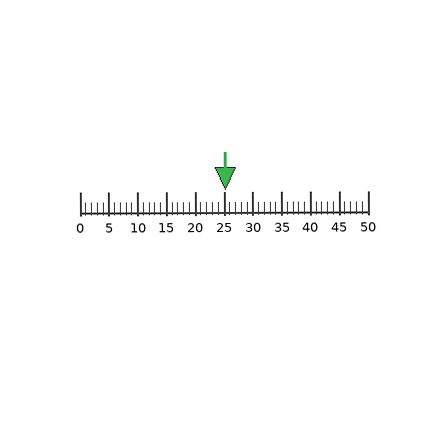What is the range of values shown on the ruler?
The ruler shows values from 0 to 50.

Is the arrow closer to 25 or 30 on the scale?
The arrow is closer to 25.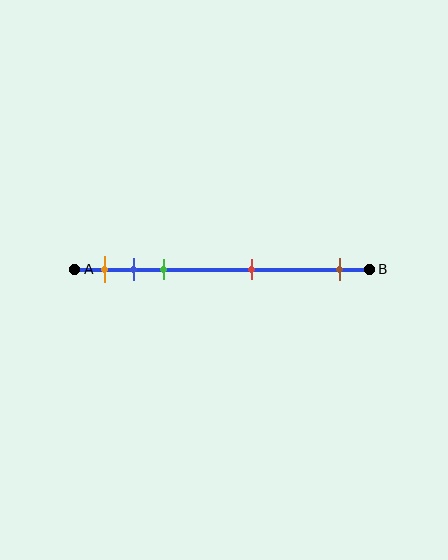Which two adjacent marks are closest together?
The blue and green marks are the closest adjacent pair.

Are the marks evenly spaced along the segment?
No, the marks are not evenly spaced.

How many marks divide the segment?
There are 5 marks dividing the segment.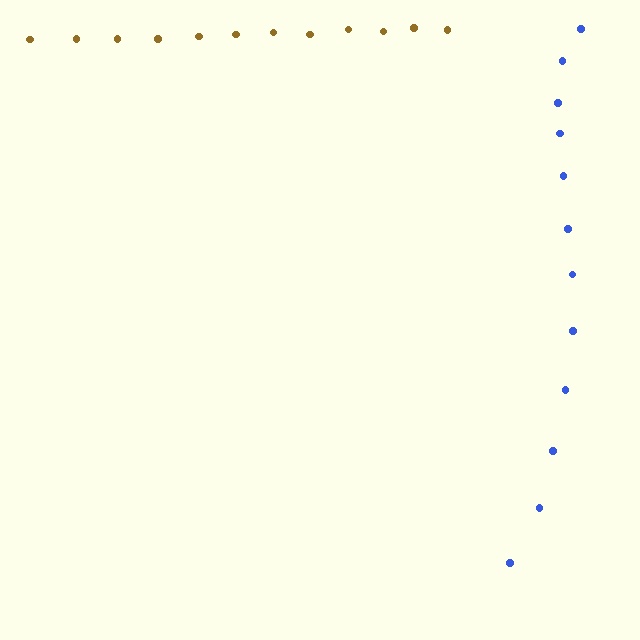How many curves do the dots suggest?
There are 2 distinct paths.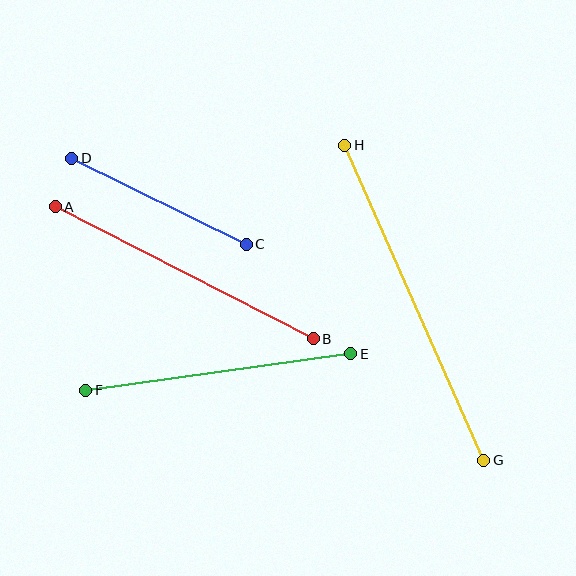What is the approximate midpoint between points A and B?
The midpoint is at approximately (184, 273) pixels.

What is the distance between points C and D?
The distance is approximately 195 pixels.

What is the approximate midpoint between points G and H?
The midpoint is at approximately (414, 303) pixels.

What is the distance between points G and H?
The distance is approximately 344 pixels.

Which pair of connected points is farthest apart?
Points G and H are farthest apart.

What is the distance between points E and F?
The distance is approximately 267 pixels.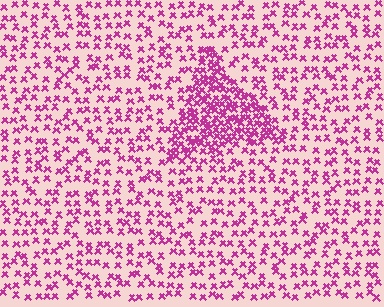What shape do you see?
I see a triangle.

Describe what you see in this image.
The image contains small magenta elements arranged at two different densities. A triangle-shaped region is visible where the elements are more densely packed than the surrounding area.